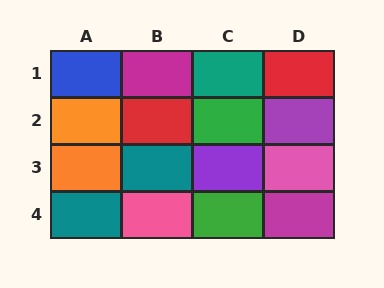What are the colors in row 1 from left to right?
Blue, magenta, teal, red.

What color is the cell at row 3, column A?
Orange.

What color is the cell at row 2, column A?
Orange.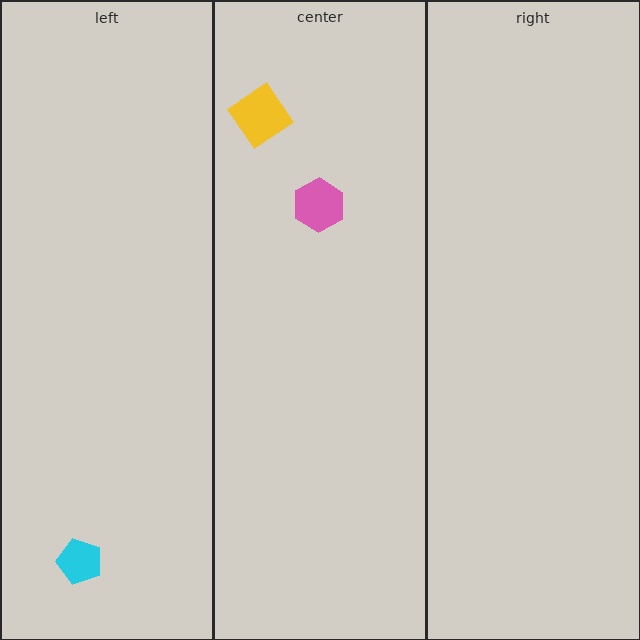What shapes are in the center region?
The yellow diamond, the pink hexagon.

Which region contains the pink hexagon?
The center region.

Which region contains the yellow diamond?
The center region.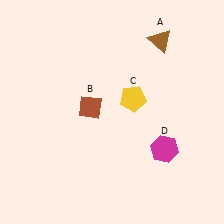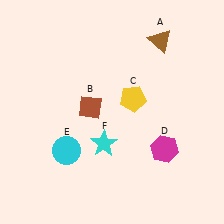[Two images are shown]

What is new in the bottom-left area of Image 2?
A cyan star (F) was added in the bottom-left area of Image 2.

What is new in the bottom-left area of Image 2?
A cyan circle (E) was added in the bottom-left area of Image 2.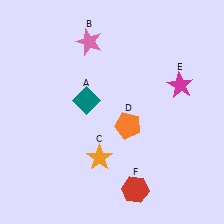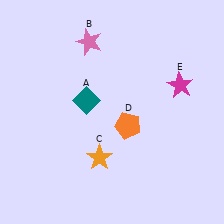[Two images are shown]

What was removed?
The red hexagon (F) was removed in Image 2.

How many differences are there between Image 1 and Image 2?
There is 1 difference between the two images.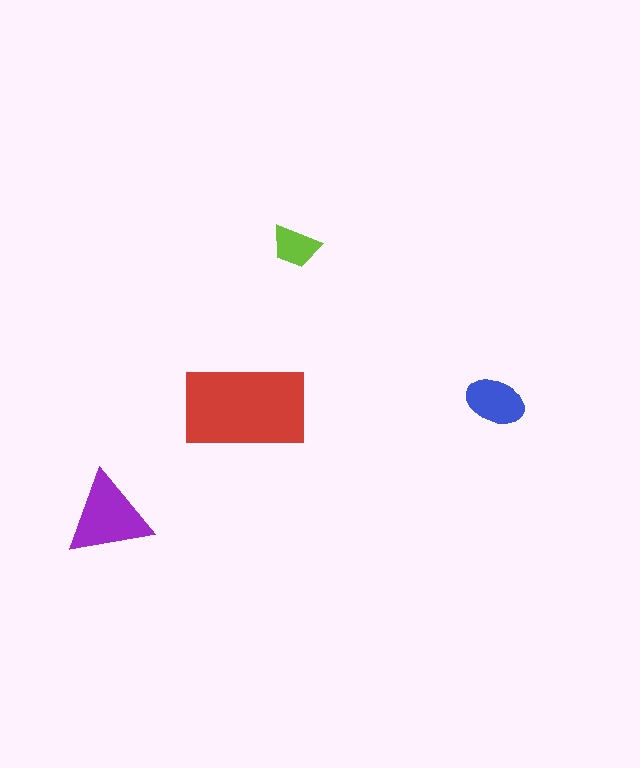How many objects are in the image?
There are 4 objects in the image.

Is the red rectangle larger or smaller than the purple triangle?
Larger.